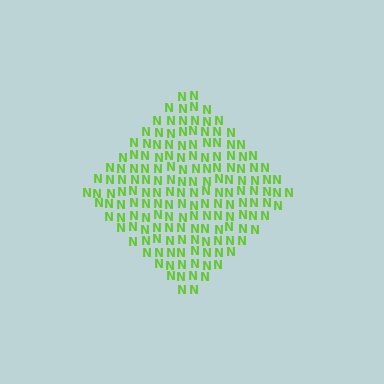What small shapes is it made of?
It is made of small letter N's.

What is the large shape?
The large shape is a diamond.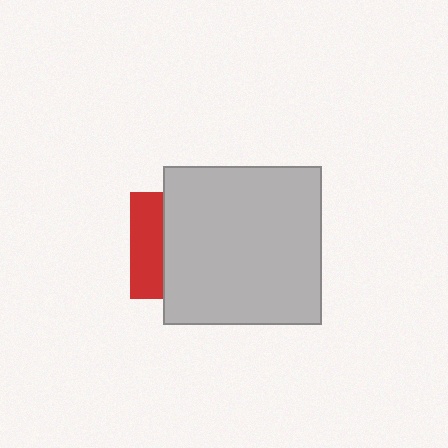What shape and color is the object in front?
The object in front is a light gray square.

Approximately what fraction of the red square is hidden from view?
Roughly 69% of the red square is hidden behind the light gray square.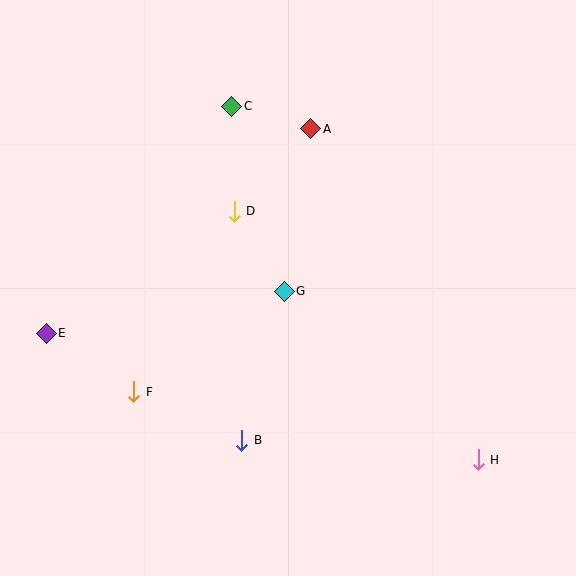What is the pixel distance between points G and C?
The distance between G and C is 192 pixels.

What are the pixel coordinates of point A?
Point A is at (311, 129).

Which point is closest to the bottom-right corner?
Point H is closest to the bottom-right corner.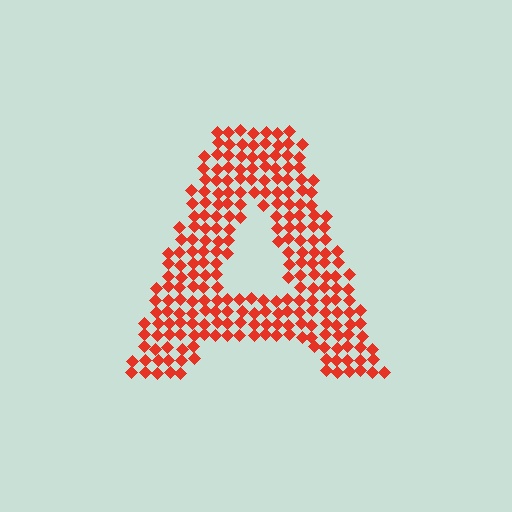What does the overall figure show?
The overall figure shows the letter A.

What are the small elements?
The small elements are diamonds.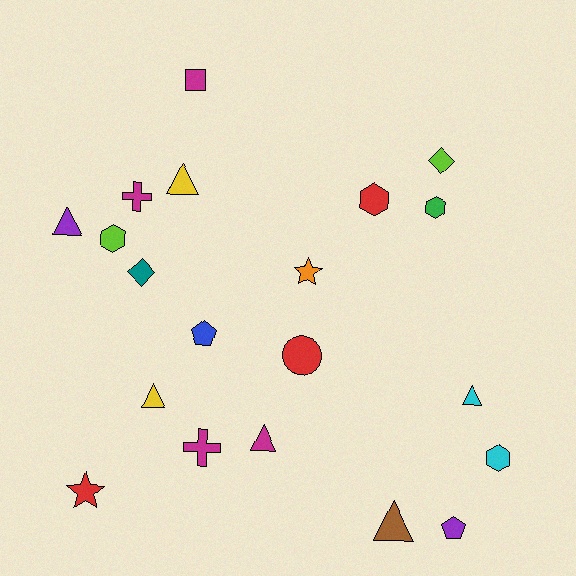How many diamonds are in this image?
There are 2 diamonds.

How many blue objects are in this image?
There is 1 blue object.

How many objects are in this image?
There are 20 objects.